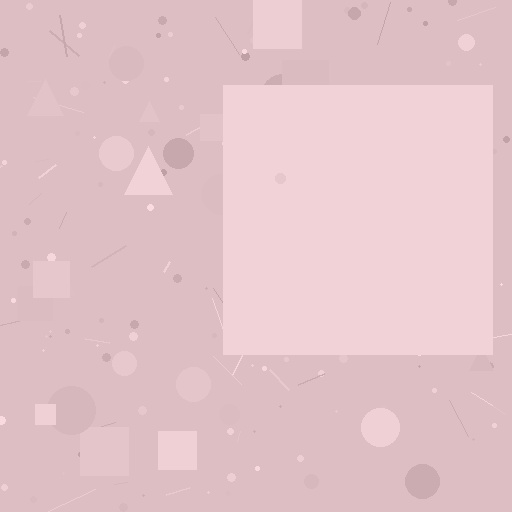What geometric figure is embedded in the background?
A square is embedded in the background.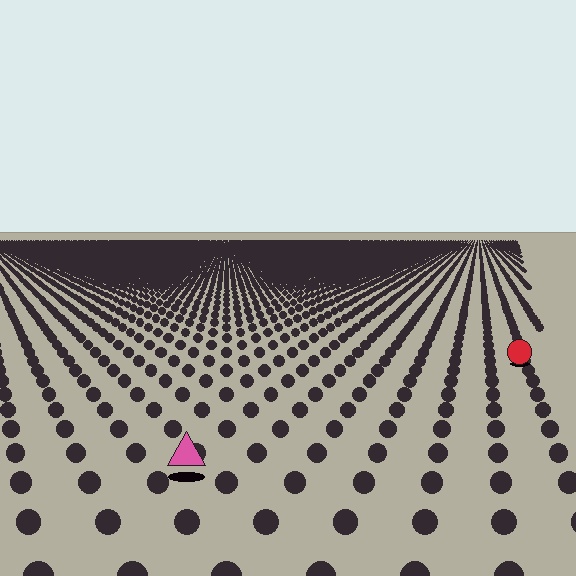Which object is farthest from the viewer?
The red circle is farthest from the viewer. It appears smaller and the ground texture around it is denser.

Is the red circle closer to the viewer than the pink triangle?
No. The pink triangle is closer — you can tell from the texture gradient: the ground texture is coarser near it.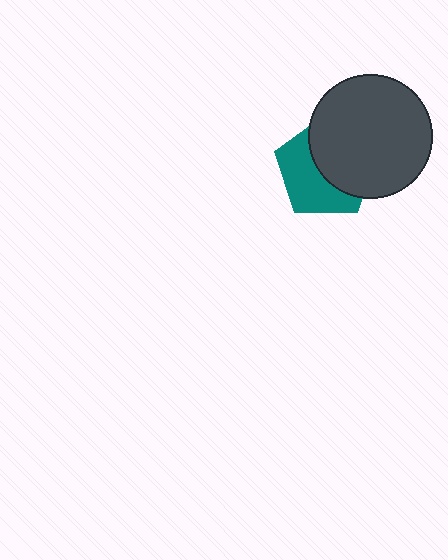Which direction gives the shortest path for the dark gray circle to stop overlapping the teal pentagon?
Moving toward the upper-right gives the shortest separation.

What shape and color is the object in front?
The object in front is a dark gray circle.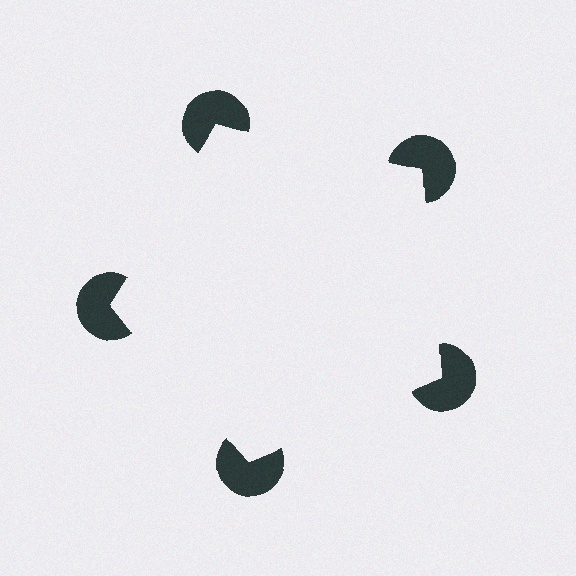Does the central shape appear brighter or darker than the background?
It typically appears slightly brighter than the background, even though no actual brightness change is drawn.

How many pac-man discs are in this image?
There are 5 — one at each vertex of the illusory pentagon.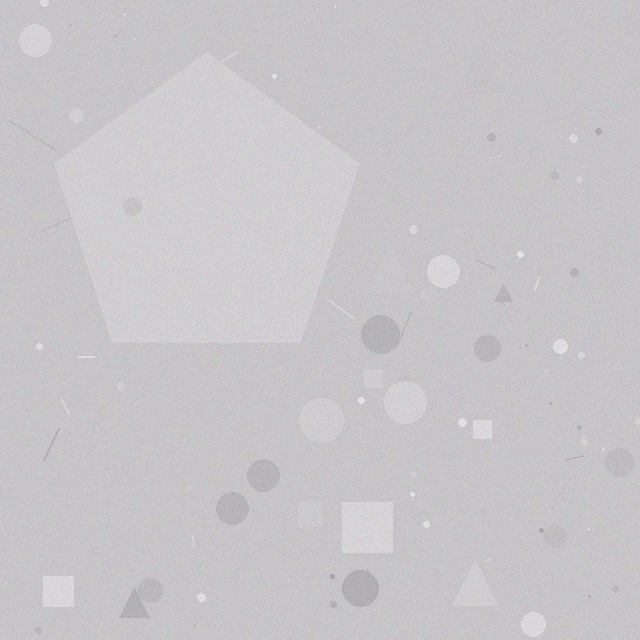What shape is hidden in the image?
A pentagon is hidden in the image.